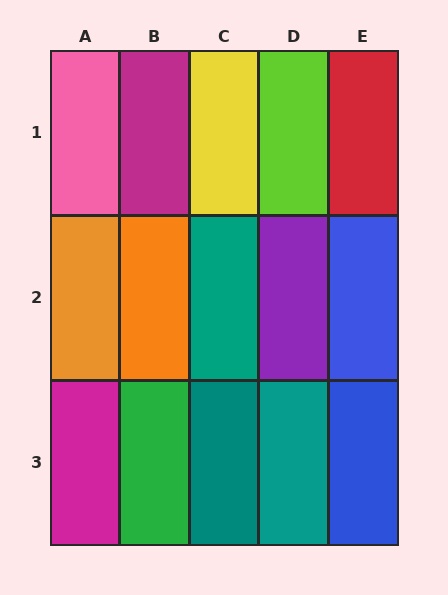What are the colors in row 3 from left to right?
Magenta, green, teal, teal, blue.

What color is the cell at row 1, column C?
Yellow.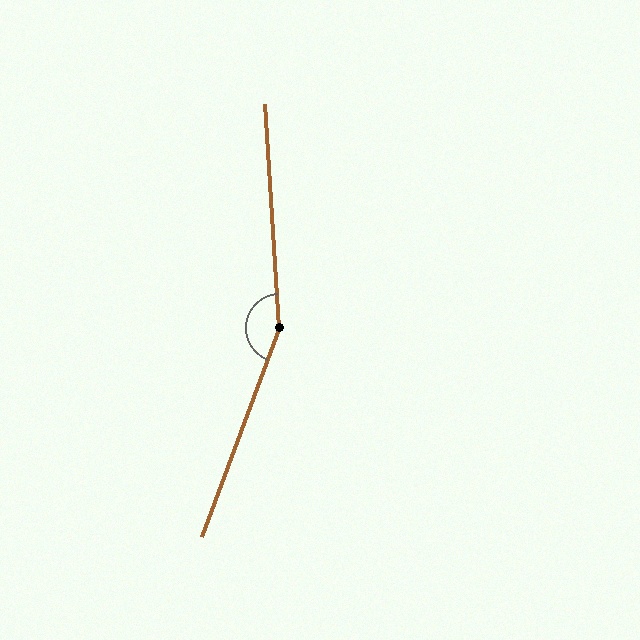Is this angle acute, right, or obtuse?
It is obtuse.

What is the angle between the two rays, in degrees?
Approximately 156 degrees.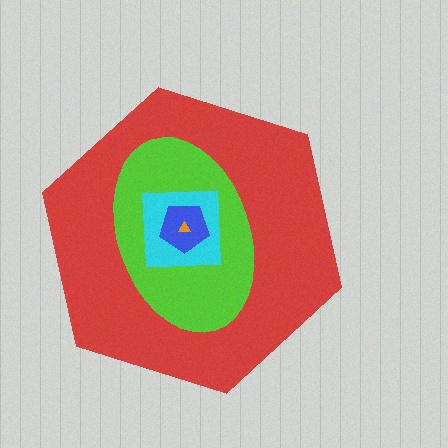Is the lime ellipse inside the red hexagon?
Yes.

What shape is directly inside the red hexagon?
The lime ellipse.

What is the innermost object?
The orange triangle.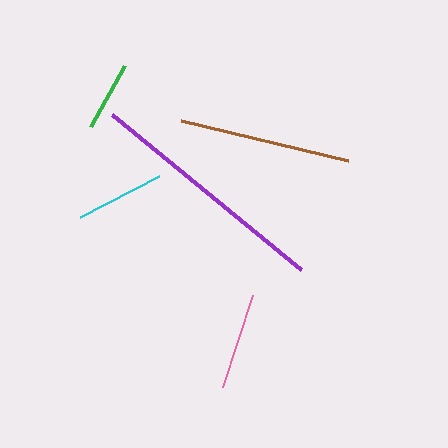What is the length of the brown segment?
The brown segment is approximately 171 pixels long.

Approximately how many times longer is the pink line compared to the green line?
The pink line is approximately 1.4 times the length of the green line.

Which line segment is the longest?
The purple line is the longest at approximately 244 pixels.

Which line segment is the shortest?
The green line is the shortest at approximately 70 pixels.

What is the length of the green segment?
The green segment is approximately 70 pixels long.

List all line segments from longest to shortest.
From longest to shortest: purple, brown, pink, cyan, green.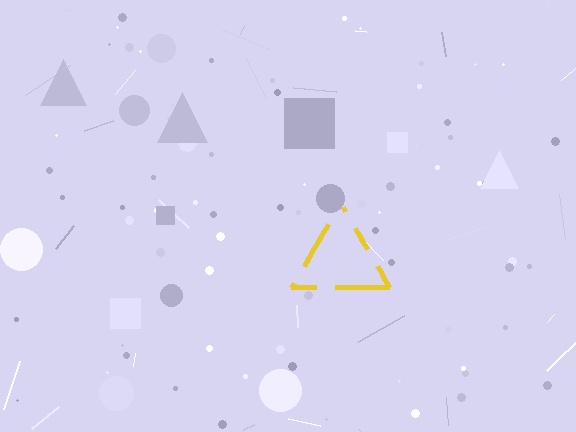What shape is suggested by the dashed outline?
The dashed outline suggests a triangle.